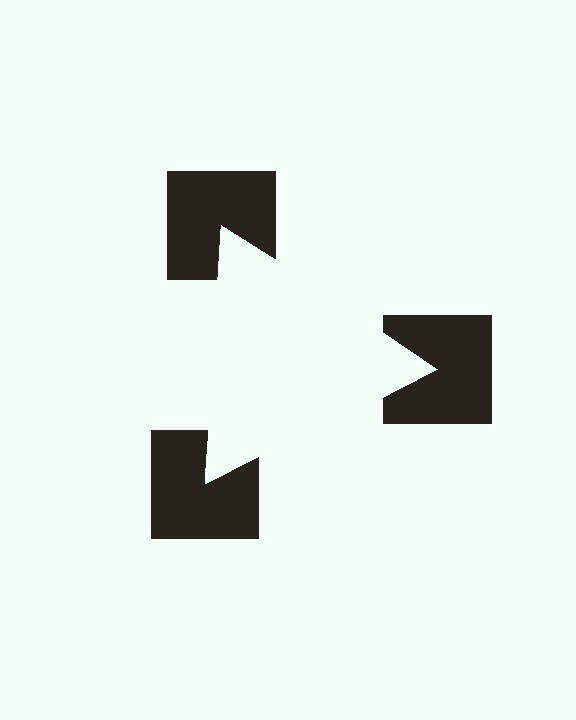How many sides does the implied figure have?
3 sides.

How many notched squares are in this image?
There are 3 — one at each vertex of the illusory triangle.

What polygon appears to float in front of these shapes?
An illusory triangle — its edges are inferred from the aligned wedge cuts in the notched squares, not physically drawn.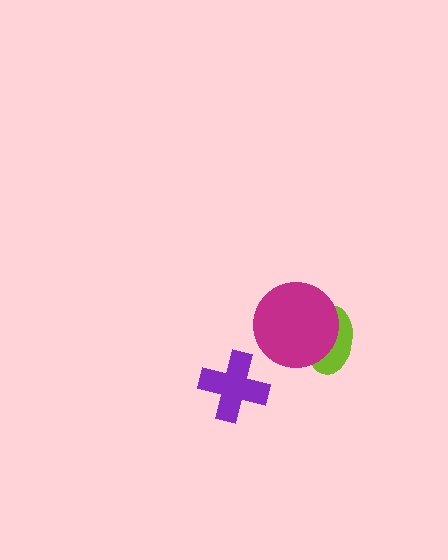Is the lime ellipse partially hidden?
Yes, it is partially covered by another shape.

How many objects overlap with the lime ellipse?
1 object overlaps with the lime ellipse.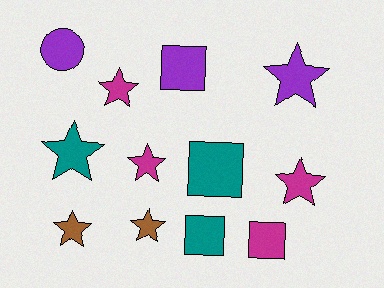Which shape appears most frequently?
Star, with 7 objects.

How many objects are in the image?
There are 12 objects.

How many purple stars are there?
There is 1 purple star.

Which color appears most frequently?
Magenta, with 4 objects.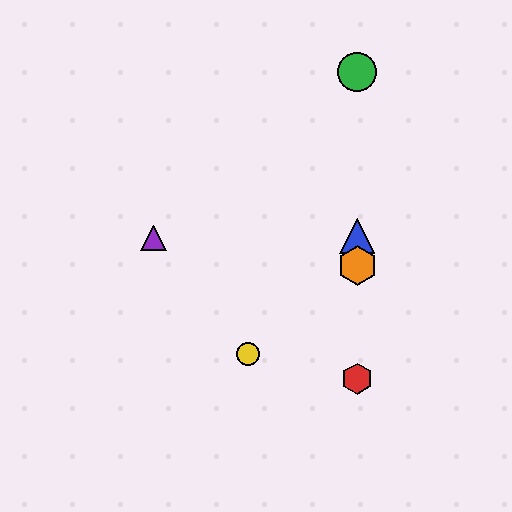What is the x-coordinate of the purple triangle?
The purple triangle is at x≈154.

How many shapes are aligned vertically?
4 shapes (the red hexagon, the blue triangle, the green circle, the orange hexagon) are aligned vertically.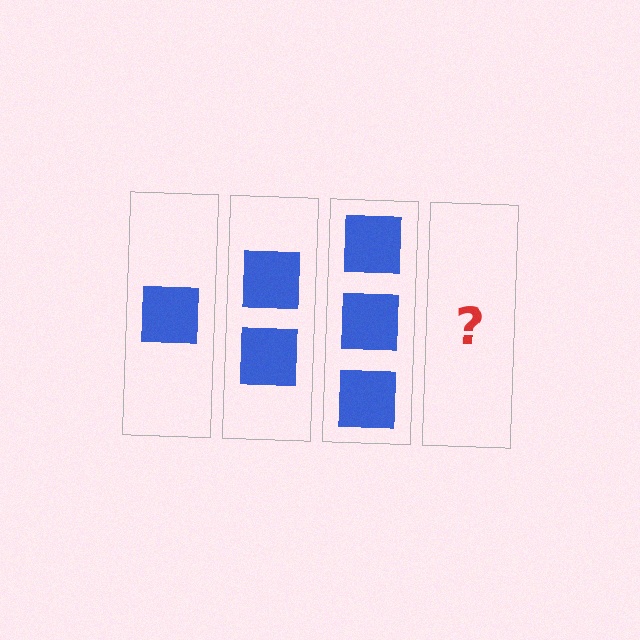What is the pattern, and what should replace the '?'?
The pattern is that each step adds one more square. The '?' should be 4 squares.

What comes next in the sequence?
The next element should be 4 squares.